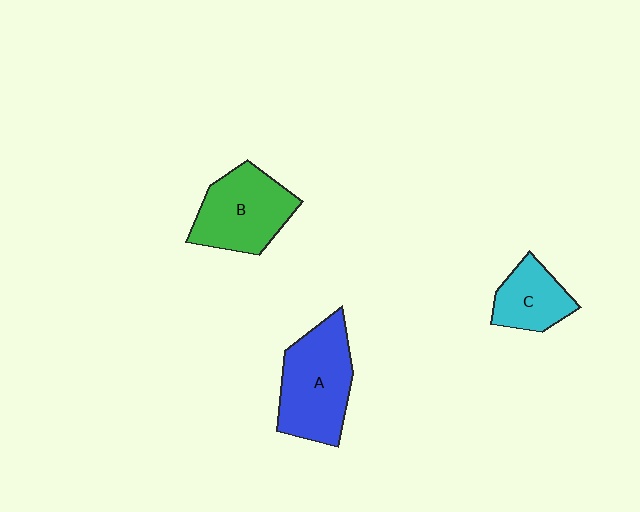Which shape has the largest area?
Shape A (blue).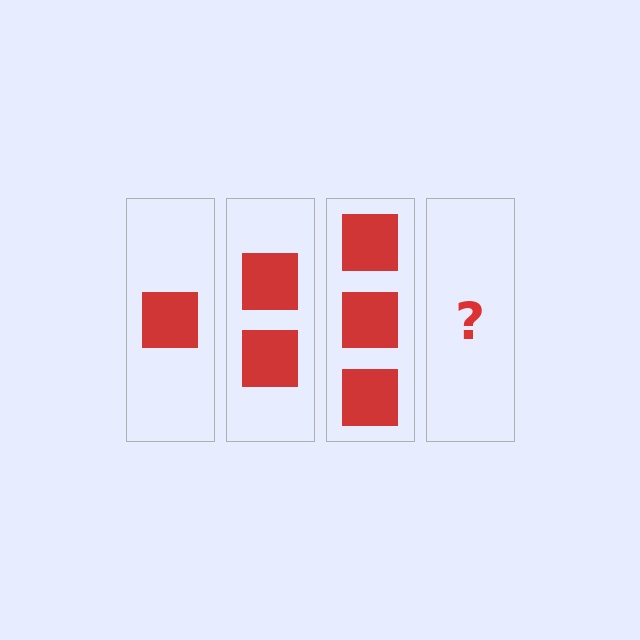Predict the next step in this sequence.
The next step is 4 squares.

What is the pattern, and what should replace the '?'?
The pattern is that each step adds one more square. The '?' should be 4 squares.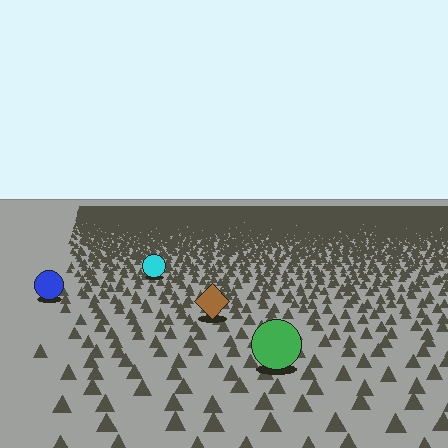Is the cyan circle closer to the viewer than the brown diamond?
No. The brown diamond is closer — you can tell from the texture gradient: the ground texture is coarser near it.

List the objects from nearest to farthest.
From nearest to farthest: the green circle, the brown diamond, the blue circle, the cyan circle.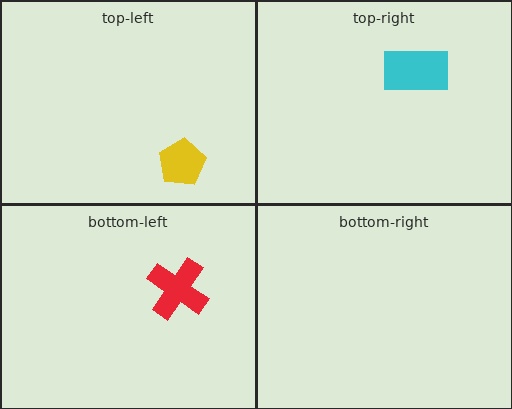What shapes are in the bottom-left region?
The red cross.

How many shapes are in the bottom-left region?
1.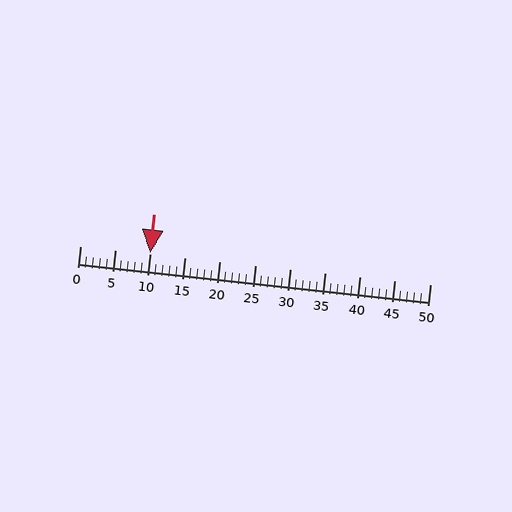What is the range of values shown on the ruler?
The ruler shows values from 0 to 50.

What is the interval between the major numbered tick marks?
The major tick marks are spaced 5 units apart.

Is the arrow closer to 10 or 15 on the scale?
The arrow is closer to 10.